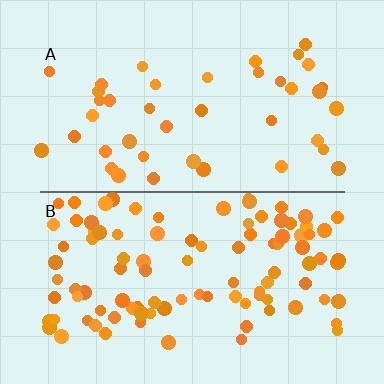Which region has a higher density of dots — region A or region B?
B (the bottom).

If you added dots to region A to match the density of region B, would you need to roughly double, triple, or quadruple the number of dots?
Approximately double.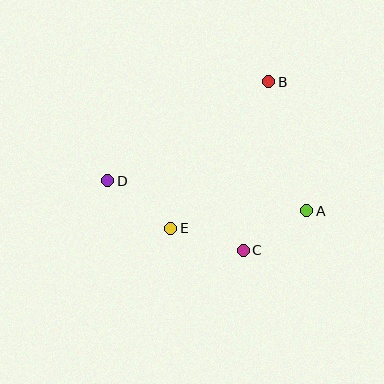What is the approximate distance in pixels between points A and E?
The distance between A and E is approximately 137 pixels.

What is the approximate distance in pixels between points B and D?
The distance between B and D is approximately 189 pixels.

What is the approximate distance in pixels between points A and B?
The distance between A and B is approximately 134 pixels.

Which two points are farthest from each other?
Points A and D are farthest from each other.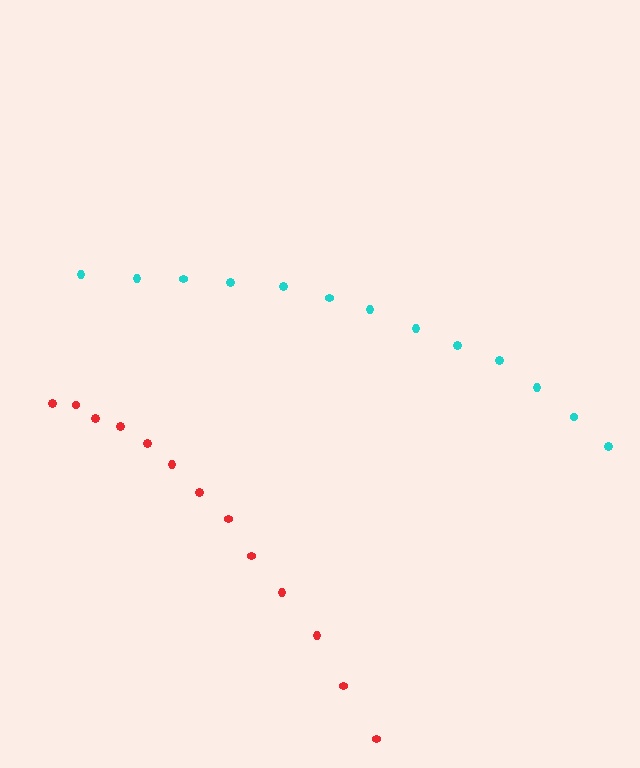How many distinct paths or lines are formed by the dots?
There are 2 distinct paths.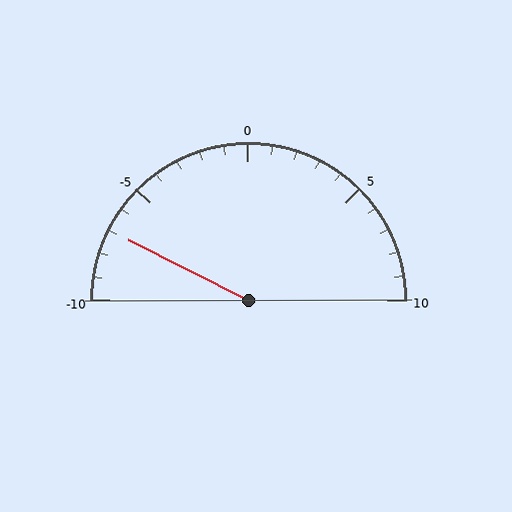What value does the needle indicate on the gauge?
The needle indicates approximately -7.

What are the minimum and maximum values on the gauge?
The gauge ranges from -10 to 10.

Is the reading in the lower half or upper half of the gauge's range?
The reading is in the lower half of the range (-10 to 10).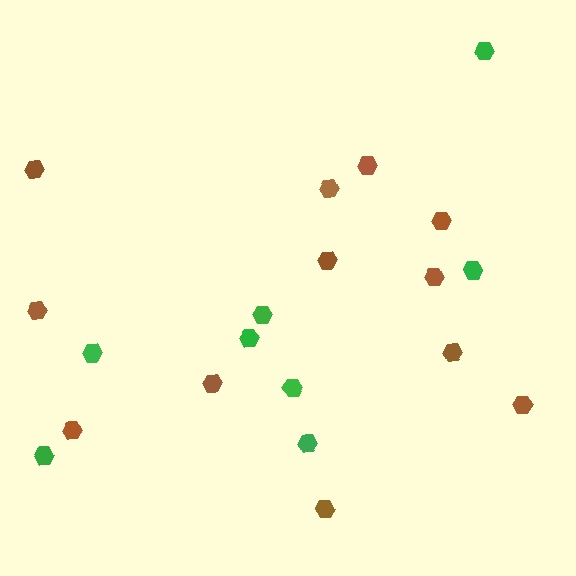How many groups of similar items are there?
There are 2 groups: one group of brown hexagons (12) and one group of green hexagons (8).